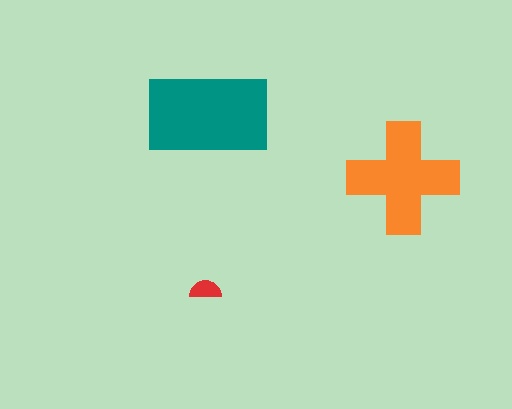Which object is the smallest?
The red semicircle.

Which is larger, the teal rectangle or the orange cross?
The teal rectangle.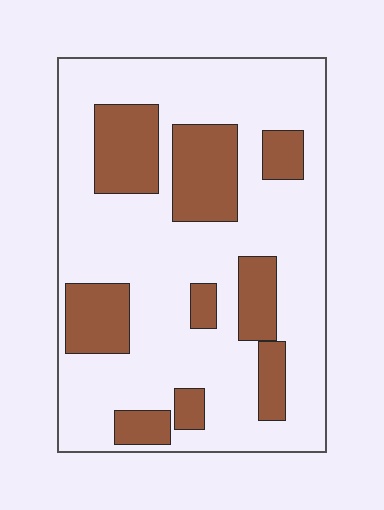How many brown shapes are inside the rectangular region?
9.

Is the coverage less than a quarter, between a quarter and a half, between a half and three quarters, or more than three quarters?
Between a quarter and a half.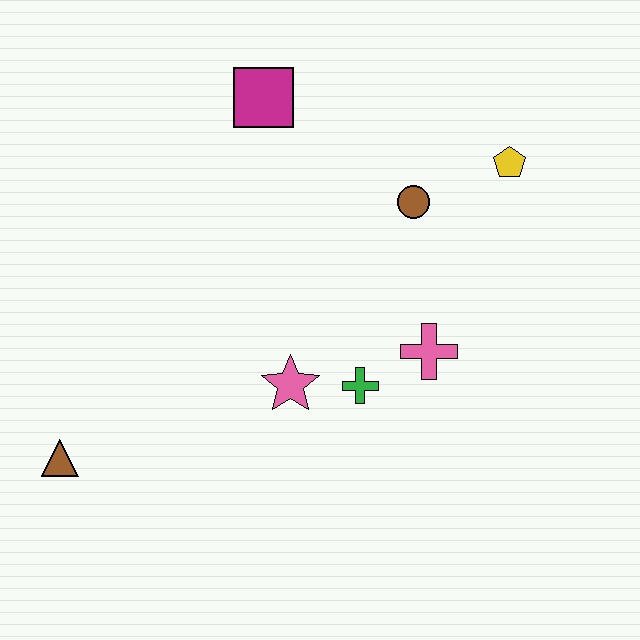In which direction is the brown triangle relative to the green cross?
The brown triangle is to the left of the green cross.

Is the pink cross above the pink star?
Yes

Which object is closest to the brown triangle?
The pink star is closest to the brown triangle.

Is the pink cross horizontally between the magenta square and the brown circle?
No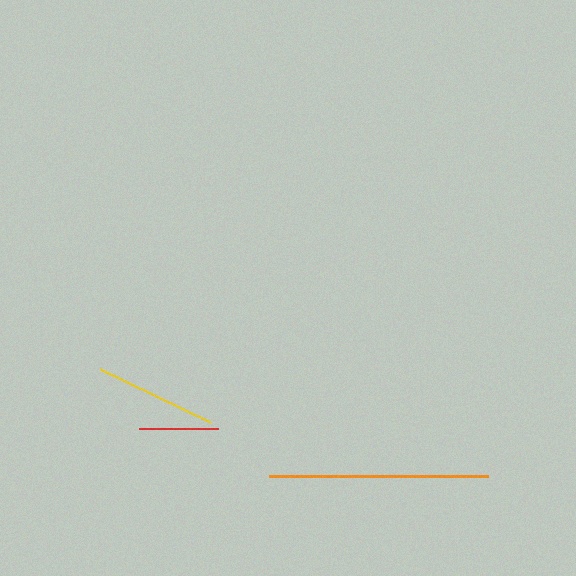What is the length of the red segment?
The red segment is approximately 79 pixels long.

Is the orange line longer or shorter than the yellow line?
The orange line is longer than the yellow line.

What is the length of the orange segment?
The orange segment is approximately 219 pixels long.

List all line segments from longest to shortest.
From longest to shortest: orange, yellow, red.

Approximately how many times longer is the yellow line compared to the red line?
The yellow line is approximately 1.5 times the length of the red line.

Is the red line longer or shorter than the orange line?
The orange line is longer than the red line.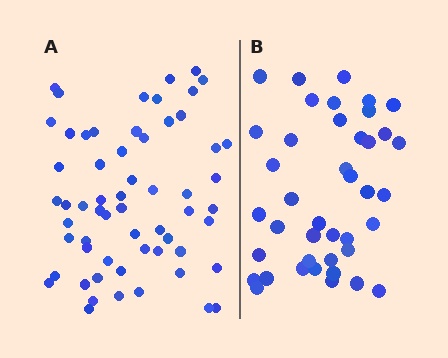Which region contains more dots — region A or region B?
Region A (the left region) has more dots.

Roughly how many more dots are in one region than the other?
Region A has approximately 20 more dots than region B.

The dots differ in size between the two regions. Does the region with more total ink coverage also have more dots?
No. Region B has more total ink coverage because its dots are larger, but region A actually contains more individual dots. Total area can be misleading — the number of items is what matters here.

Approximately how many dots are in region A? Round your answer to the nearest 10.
About 60 dots.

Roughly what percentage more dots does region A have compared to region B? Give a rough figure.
About 45% more.